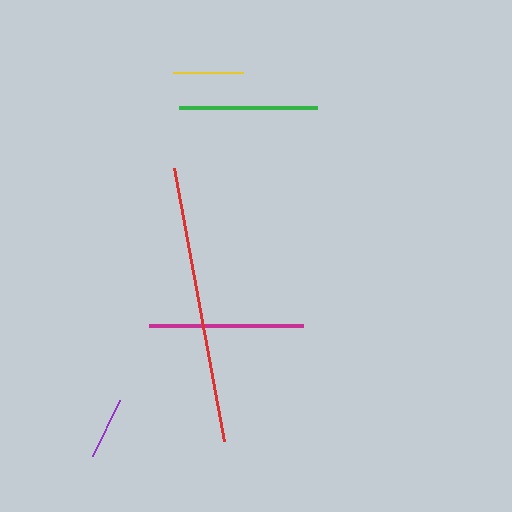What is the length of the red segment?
The red segment is approximately 278 pixels long.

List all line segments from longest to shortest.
From longest to shortest: red, magenta, green, yellow, purple.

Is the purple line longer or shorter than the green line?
The green line is longer than the purple line.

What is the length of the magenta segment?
The magenta segment is approximately 153 pixels long.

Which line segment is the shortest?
The purple line is the shortest at approximately 63 pixels.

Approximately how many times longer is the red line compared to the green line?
The red line is approximately 2.0 times the length of the green line.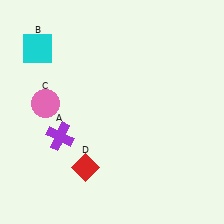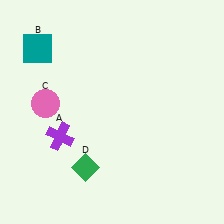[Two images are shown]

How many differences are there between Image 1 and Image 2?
There are 2 differences between the two images.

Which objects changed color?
B changed from cyan to teal. D changed from red to green.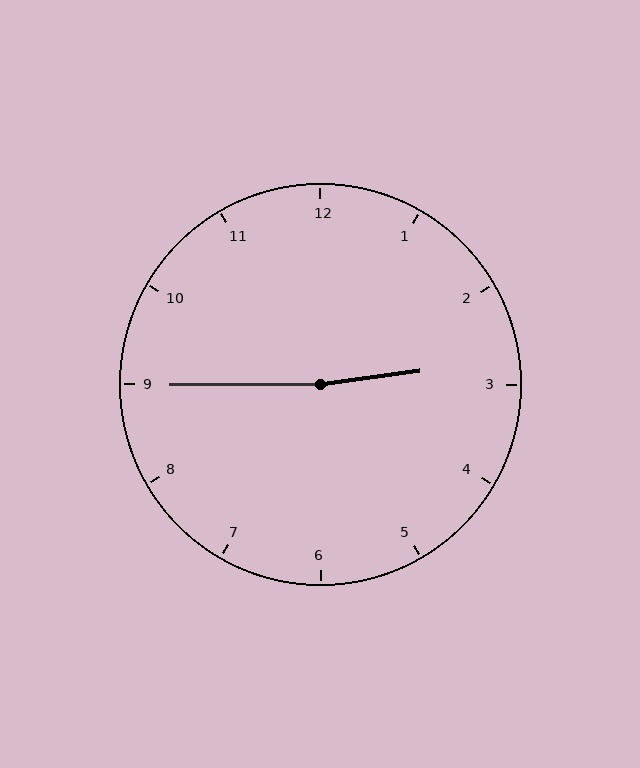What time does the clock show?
2:45.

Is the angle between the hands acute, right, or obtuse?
It is obtuse.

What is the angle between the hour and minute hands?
Approximately 172 degrees.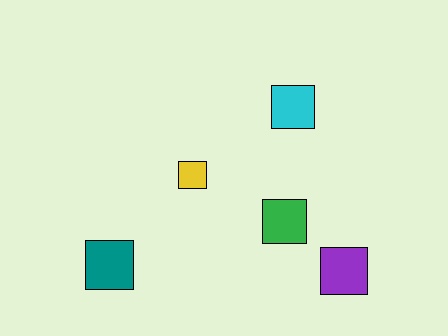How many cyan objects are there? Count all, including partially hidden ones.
There is 1 cyan object.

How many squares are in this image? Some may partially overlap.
There are 5 squares.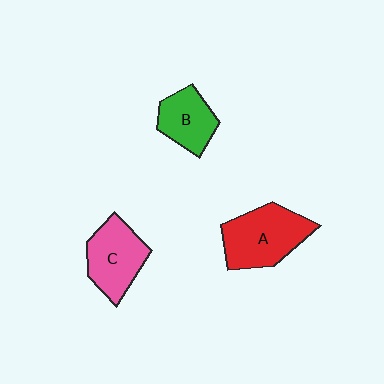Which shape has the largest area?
Shape A (red).